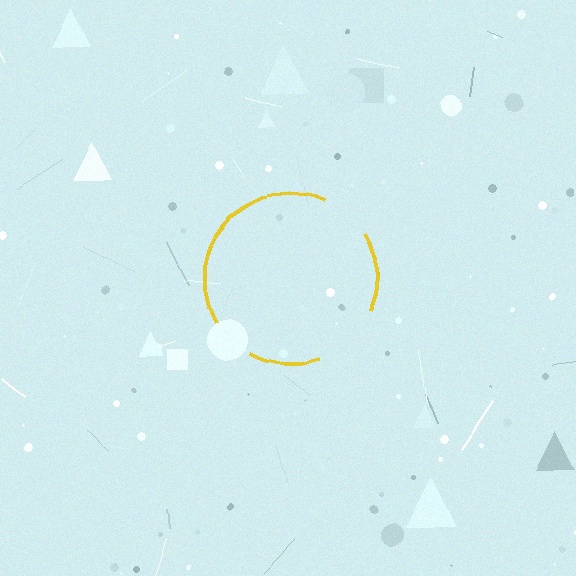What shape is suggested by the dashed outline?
The dashed outline suggests a circle.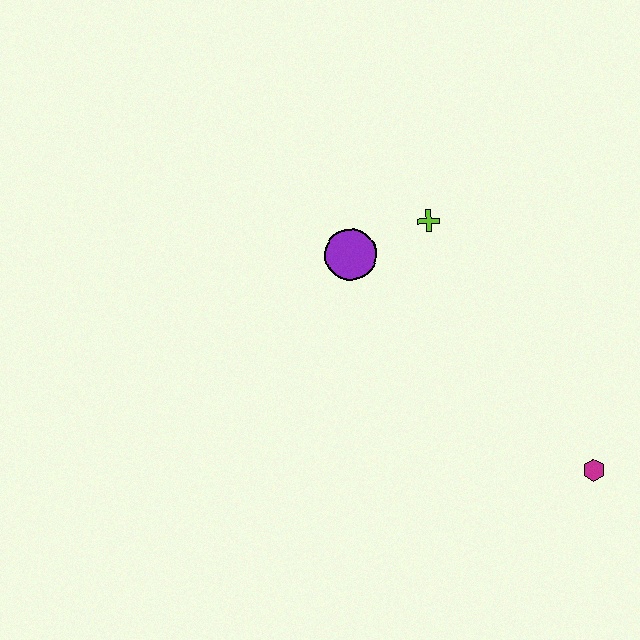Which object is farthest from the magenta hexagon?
The purple circle is farthest from the magenta hexagon.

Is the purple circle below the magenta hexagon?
No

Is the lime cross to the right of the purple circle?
Yes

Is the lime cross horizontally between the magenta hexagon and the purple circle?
Yes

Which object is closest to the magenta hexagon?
The lime cross is closest to the magenta hexagon.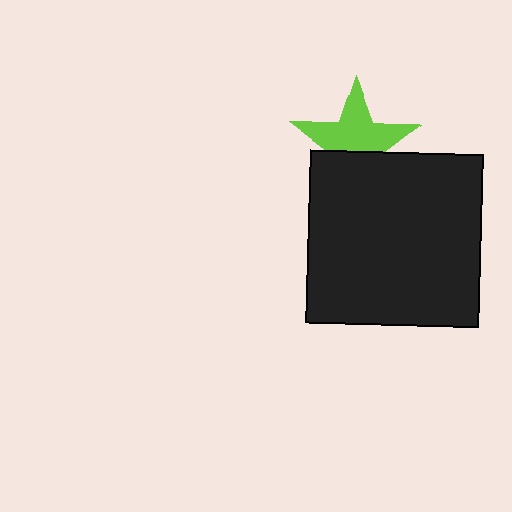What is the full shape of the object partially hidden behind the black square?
The partially hidden object is a lime star.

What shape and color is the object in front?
The object in front is a black square.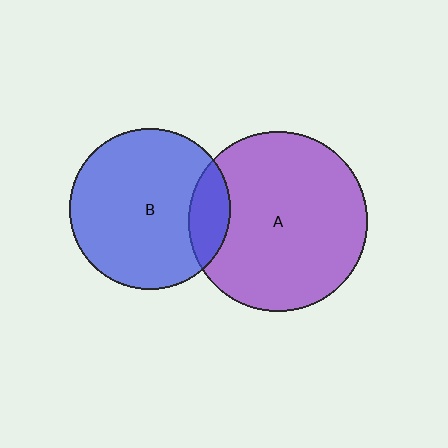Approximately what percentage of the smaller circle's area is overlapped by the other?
Approximately 15%.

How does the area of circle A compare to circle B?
Approximately 1.2 times.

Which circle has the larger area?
Circle A (purple).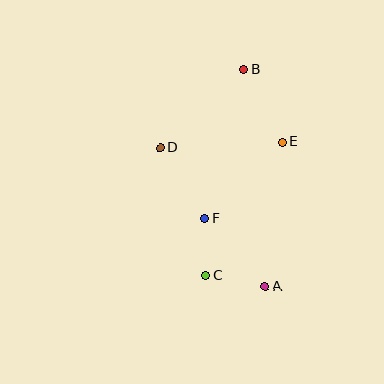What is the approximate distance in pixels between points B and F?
The distance between B and F is approximately 154 pixels.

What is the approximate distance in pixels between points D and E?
The distance between D and E is approximately 122 pixels.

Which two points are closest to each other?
Points C and F are closest to each other.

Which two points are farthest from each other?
Points A and B are farthest from each other.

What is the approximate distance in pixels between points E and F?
The distance between E and F is approximately 109 pixels.